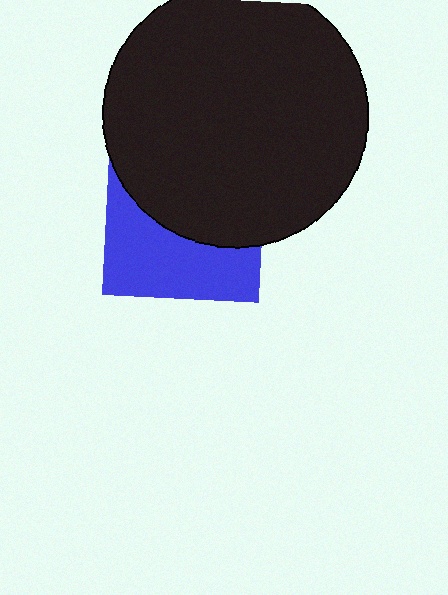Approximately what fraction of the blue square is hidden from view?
Roughly 54% of the blue square is hidden behind the black circle.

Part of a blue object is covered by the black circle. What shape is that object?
It is a square.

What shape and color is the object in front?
The object in front is a black circle.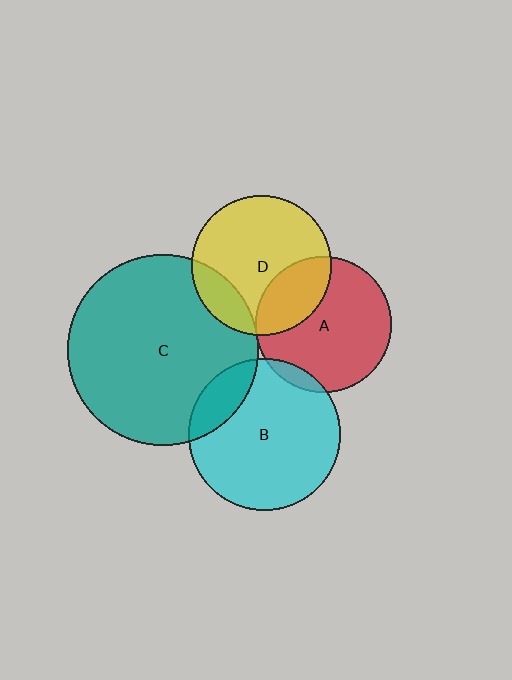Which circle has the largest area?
Circle C (teal).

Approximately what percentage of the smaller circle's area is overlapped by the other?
Approximately 5%.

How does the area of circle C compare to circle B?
Approximately 1.6 times.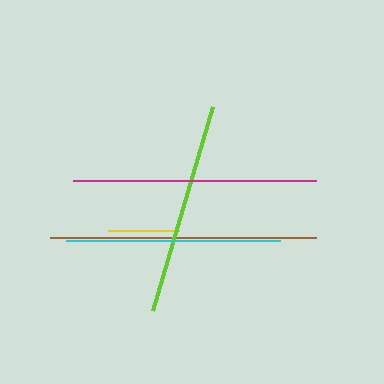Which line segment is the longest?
The brown line is the longest at approximately 265 pixels.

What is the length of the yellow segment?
The yellow segment is approximately 71 pixels long.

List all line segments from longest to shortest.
From longest to shortest: brown, magenta, cyan, lime, yellow.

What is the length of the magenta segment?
The magenta segment is approximately 243 pixels long.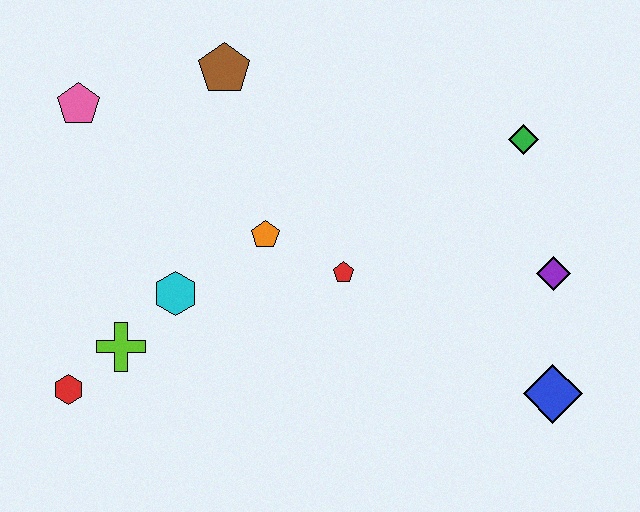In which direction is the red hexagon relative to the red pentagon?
The red hexagon is to the left of the red pentagon.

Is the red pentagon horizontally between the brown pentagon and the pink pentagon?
No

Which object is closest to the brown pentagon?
The pink pentagon is closest to the brown pentagon.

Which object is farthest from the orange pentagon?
The blue diamond is farthest from the orange pentagon.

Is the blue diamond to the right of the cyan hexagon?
Yes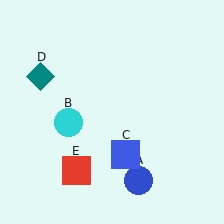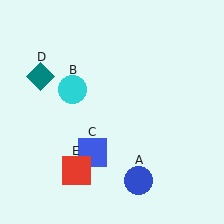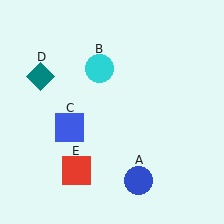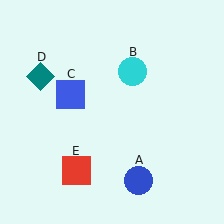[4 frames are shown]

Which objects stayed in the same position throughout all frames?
Blue circle (object A) and teal diamond (object D) and red square (object E) remained stationary.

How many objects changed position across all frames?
2 objects changed position: cyan circle (object B), blue square (object C).